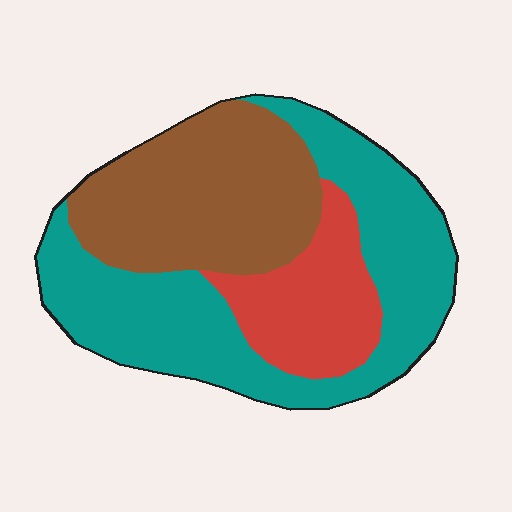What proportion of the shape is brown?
Brown takes up between a quarter and a half of the shape.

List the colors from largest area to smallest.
From largest to smallest: teal, brown, red.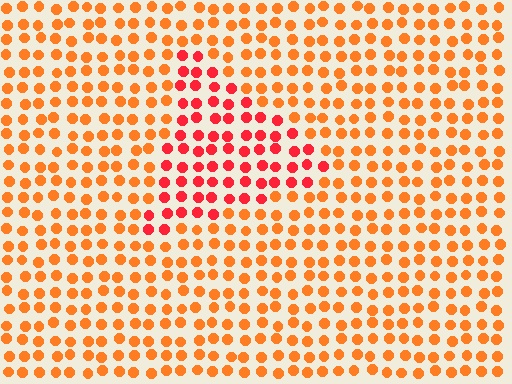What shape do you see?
I see a triangle.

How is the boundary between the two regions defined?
The boundary is defined purely by a slight shift in hue (about 31 degrees). Spacing, size, and orientation are identical on both sides.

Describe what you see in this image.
The image is filled with small orange elements in a uniform arrangement. A triangle-shaped region is visible where the elements are tinted to a slightly different hue, forming a subtle color boundary.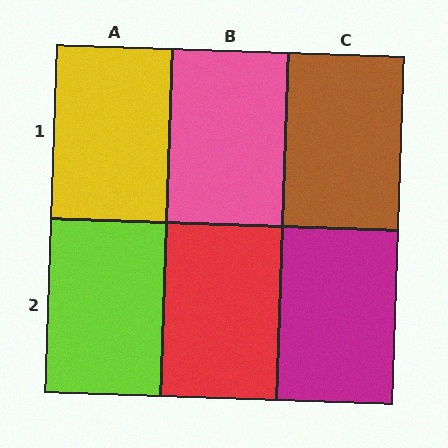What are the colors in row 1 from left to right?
Yellow, pink, brown.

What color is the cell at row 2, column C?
Magenta.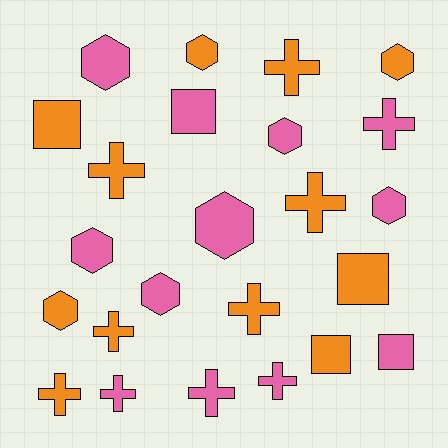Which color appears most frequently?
Pink, with 12 objects.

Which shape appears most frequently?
Cross, with 10 objects.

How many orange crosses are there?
There are 6 orange crosses.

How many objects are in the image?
There are 24 objects.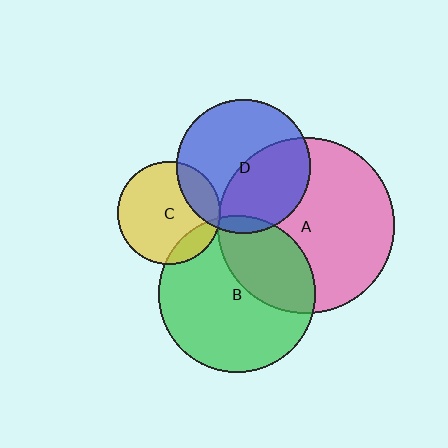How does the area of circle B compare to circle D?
Approximately 1.4 times.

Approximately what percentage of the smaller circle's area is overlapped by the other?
Approximately 35%.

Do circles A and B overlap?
Yes.